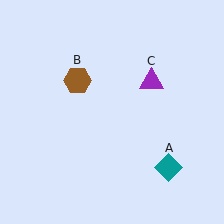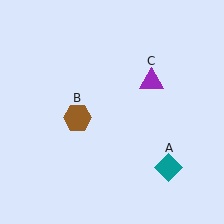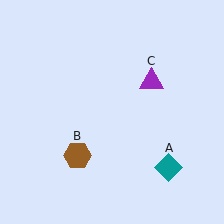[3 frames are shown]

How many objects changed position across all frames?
1 object changed position: brown hexagon (object B).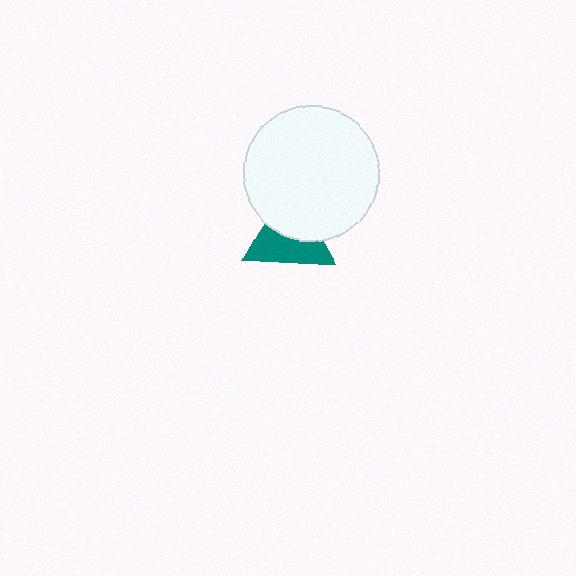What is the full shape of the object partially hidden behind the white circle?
The partially hidden object is a teal triangle.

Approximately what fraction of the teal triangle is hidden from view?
Roughly 46% of the teal triangle is hidden behind the white circle.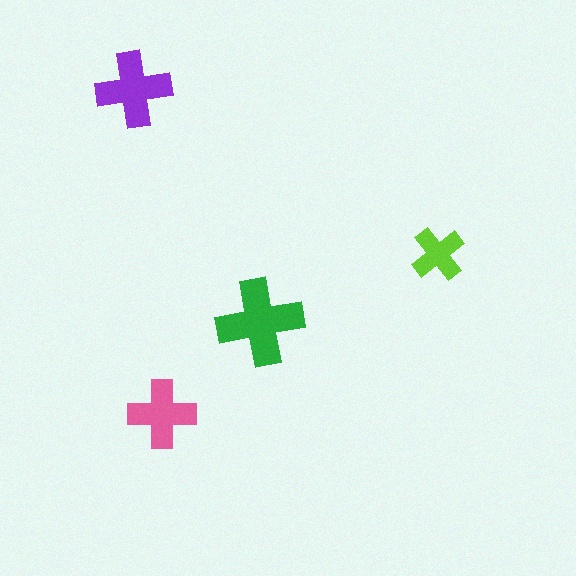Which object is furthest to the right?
The lime cross is rightmost.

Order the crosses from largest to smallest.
the green one, the purple one, the pink one, the lime one.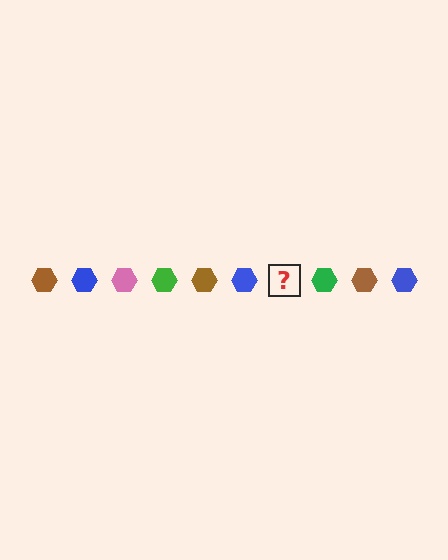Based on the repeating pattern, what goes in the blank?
The blank should be a pink hexagon.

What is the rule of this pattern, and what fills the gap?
The rule is that the pattern cycles through brown, blue, pink, green hexagons. The gap should be filled with a pink hexagon.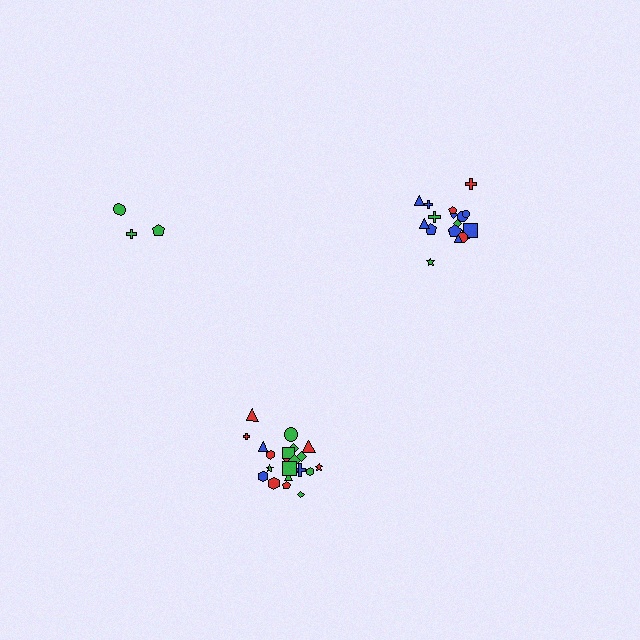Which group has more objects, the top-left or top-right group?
The top-right group.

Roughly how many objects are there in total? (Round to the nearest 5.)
Roughly 45 objects in total.